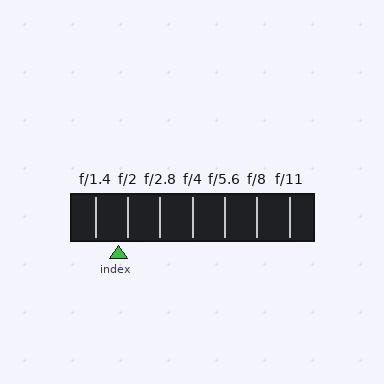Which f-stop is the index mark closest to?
The index mark is closest to f/2.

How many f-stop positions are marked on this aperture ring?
There are 7 f-stop positions marked.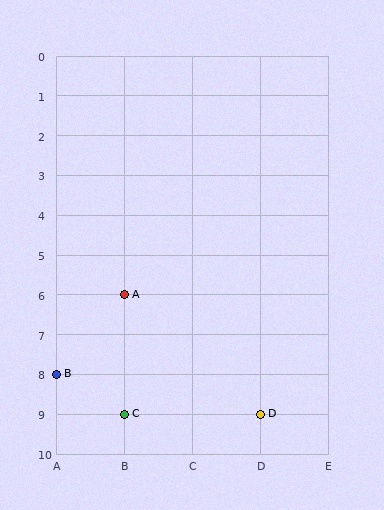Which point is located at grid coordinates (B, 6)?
Point A is at (B, 6).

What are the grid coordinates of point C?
Point C is at grid coordinates (B, 9).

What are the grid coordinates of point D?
Point D is at grid coordinates (D, 9).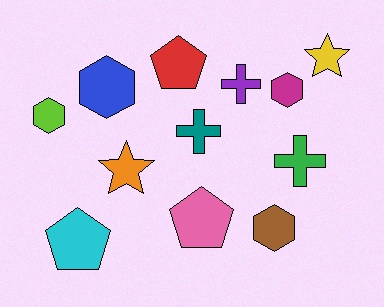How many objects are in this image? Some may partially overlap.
There are 12 objects.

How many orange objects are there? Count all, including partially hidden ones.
There is 1 orange object.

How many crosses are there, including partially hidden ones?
There are 3 crosses.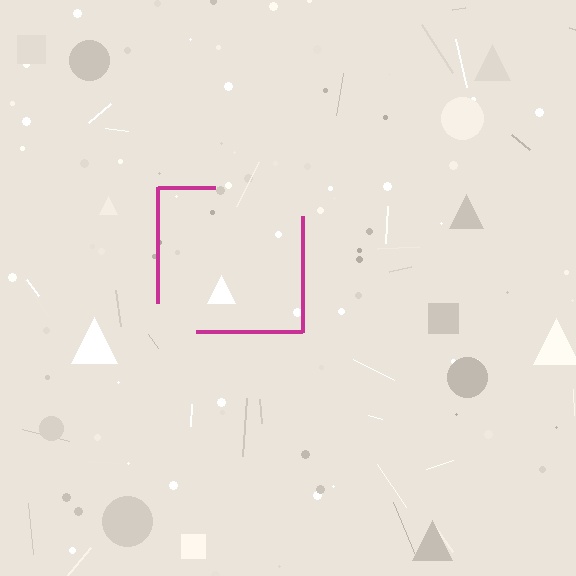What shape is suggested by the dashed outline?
The dashed outline suggests a square.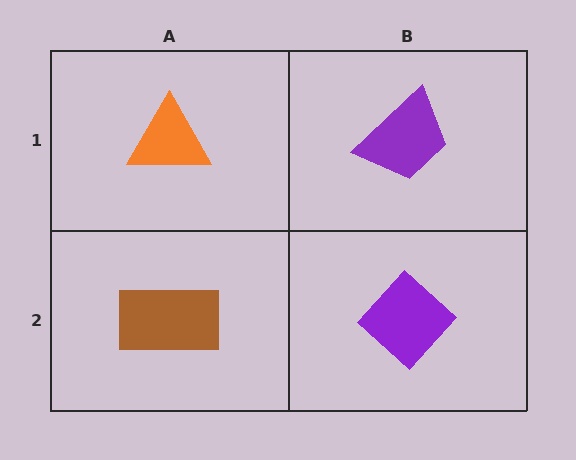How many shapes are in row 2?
2 shapes.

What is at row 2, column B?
A purple diamond.